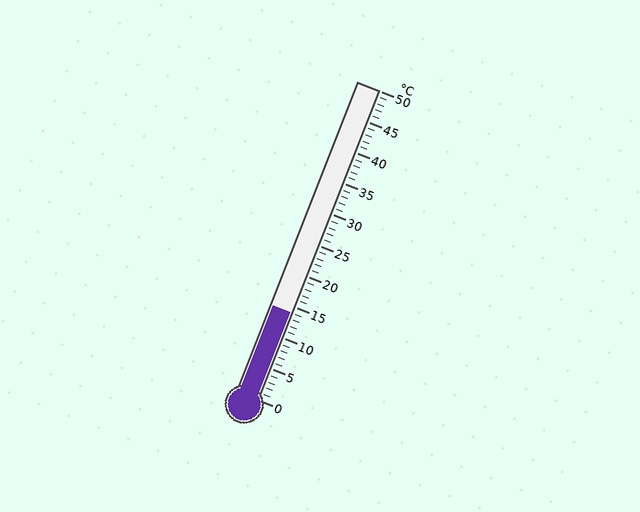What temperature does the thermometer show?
The thermometer shows approximately 14°C.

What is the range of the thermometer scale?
The thermometer scale ranges from 0°C to 50°C.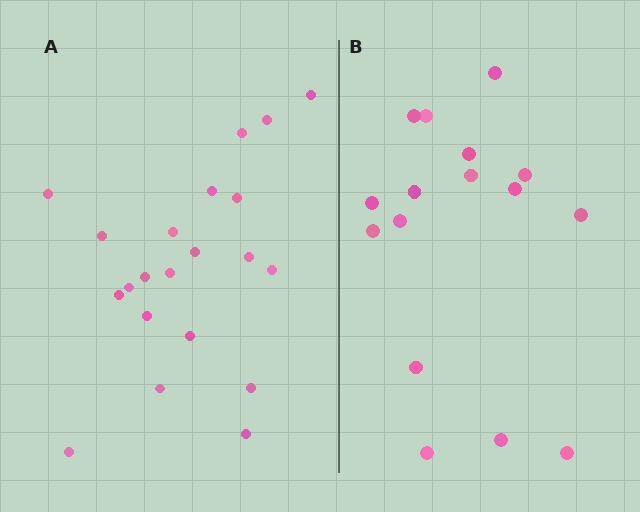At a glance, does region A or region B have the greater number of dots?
Region A (the left region) has more dots.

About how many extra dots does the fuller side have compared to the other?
Region A has about 5 more dots than region B.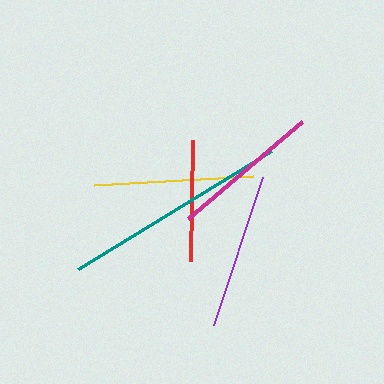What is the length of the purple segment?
The purple segment is approximately 156 pixels long.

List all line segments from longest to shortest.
From longest to shortest: teal, yellow, purple, magenta, red.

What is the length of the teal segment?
The teal segment is approximately 226 pixels long.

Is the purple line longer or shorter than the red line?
The purple line is longer than the red line.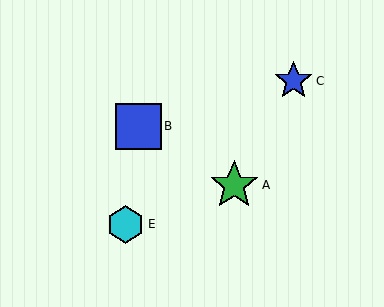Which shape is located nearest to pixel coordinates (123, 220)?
The cyan hexagon (labeled E) at (126, 224) is nearest to that location.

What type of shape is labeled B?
Shape B is a blue square.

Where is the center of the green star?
The center of the green star is at (234, 185).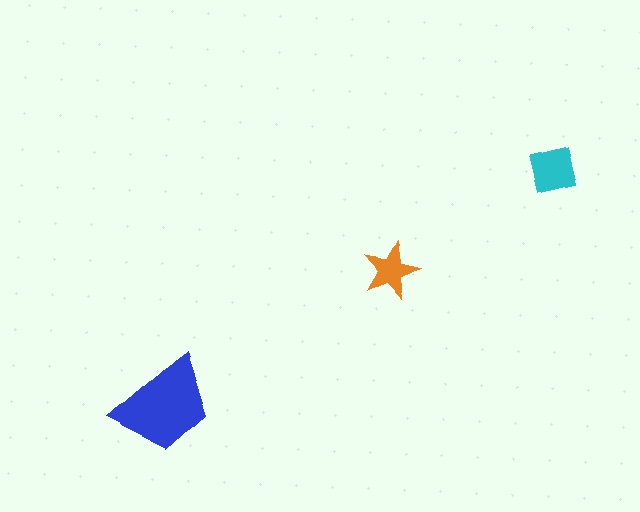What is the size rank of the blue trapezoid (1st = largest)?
1st.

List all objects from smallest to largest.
The orange star, the cyan square, the blue trapezoid.